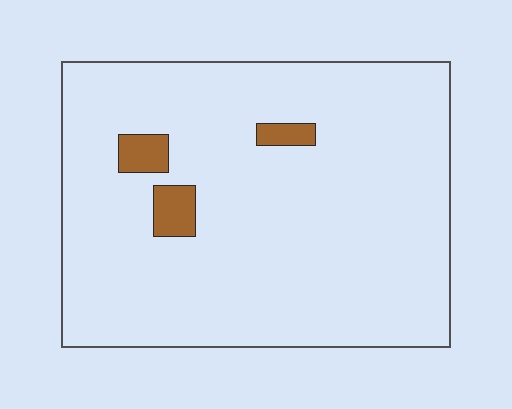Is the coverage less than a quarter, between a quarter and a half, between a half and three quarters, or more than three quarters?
Less than a quarter.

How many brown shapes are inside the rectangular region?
3.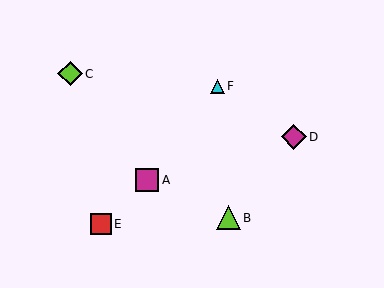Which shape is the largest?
The magenta diamond (labeled D) is the largest.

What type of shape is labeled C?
Shape C is a lime diamond.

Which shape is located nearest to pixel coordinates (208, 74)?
The cyan triangle (labeled F) at (218, 86) is nearest to that location.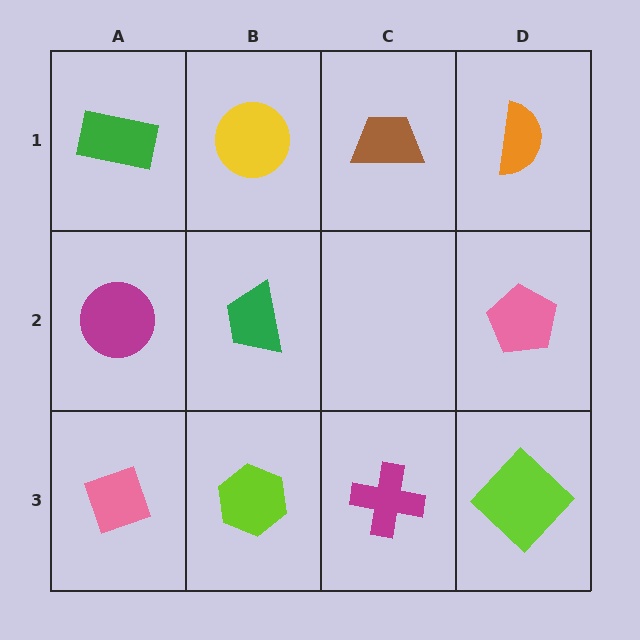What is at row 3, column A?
A pink diamond.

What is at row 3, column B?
A lime hexagon.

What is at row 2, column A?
A magenta circle.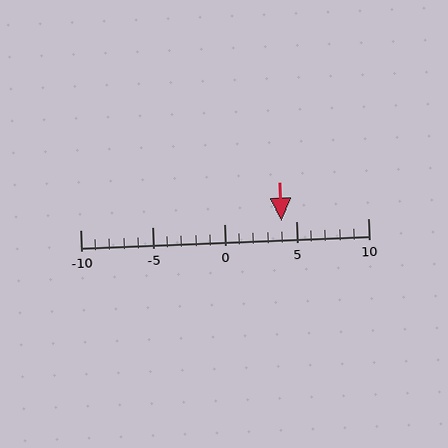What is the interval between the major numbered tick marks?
The major tick marks are spaced 5 units apart.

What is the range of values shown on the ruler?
The ruler shows values from -10 to 10.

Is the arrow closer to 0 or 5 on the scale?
The arrow is closer to 5.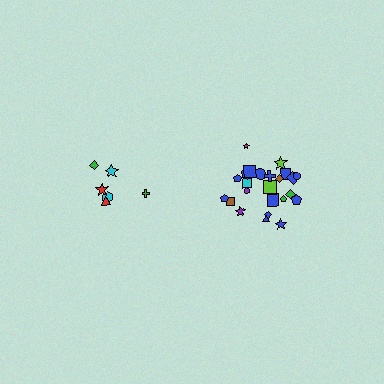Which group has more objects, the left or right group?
The right group.